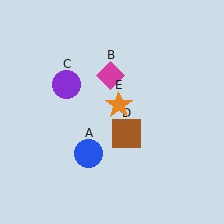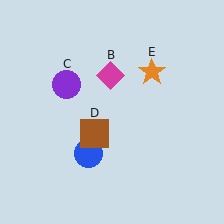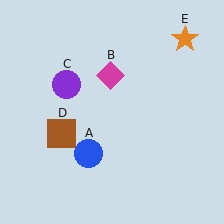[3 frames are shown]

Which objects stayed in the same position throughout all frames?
Blue circle (object A) and magenta diamond (object B) and purple circle (object C) remained stationary.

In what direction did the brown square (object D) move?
The brown square (object D) moved left.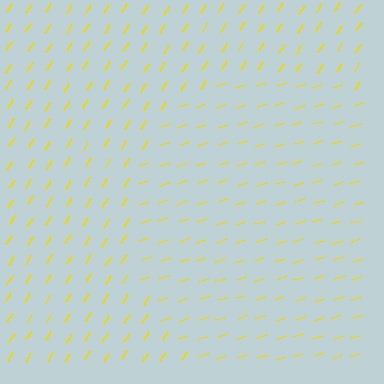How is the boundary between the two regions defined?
The boundary is defined purely by a change in line orientation (approximately 39 degrees difference). All lines are the same color and thickness.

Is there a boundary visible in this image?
Yes, there is a texture boundary formed by a change in line orientation.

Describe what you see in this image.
The image is filled with small yellow line segments. A circle region in the image has lines oriented differently from the surrounding lines, creating a visible texture boundary.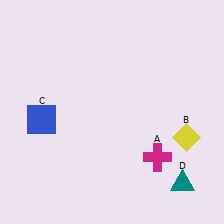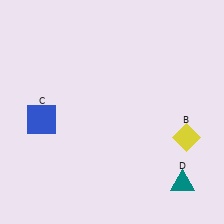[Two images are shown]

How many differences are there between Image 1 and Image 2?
There is 1 difference between the two images.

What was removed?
The magenta cross (A) was removed in Image 2.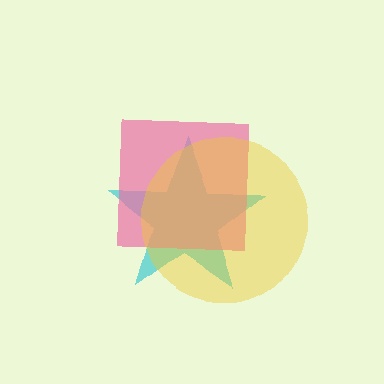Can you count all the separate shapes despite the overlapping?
Yes, there are 3 separate shapes.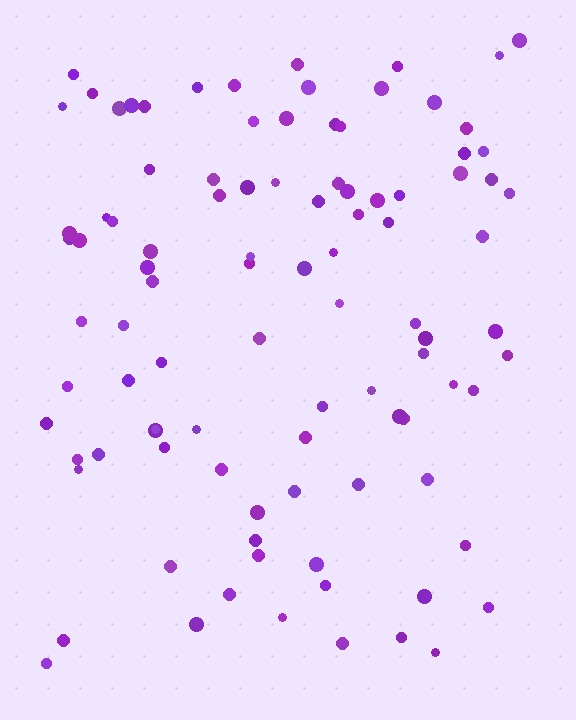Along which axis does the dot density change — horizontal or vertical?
Vertical.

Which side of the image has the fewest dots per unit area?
The bottom.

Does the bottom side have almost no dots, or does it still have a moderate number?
Still a moderate number, just noticeably fewer than the top.